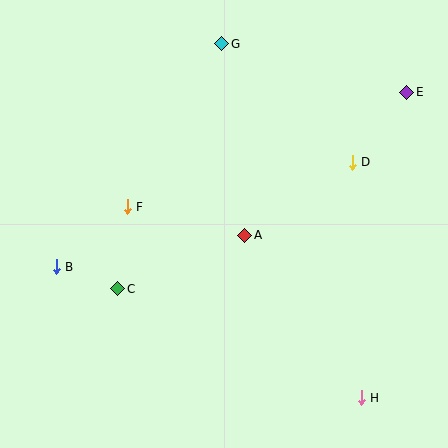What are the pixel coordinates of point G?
Point G is at (222, 44).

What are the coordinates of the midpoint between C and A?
The midpoint between C and A is at (181, 262).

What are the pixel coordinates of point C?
Point C is at (118, 289).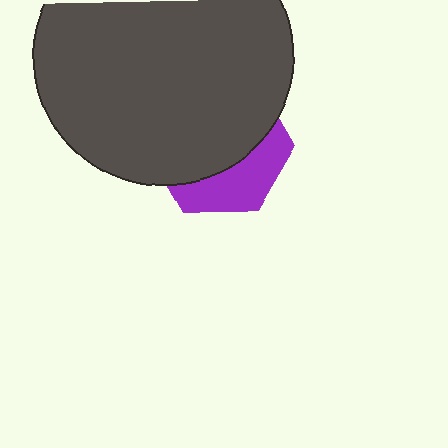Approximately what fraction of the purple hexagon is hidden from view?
Roughly 67% of the purple hexagon is hidden behind the dark gray circle.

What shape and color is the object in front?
The object in front is a dark gray circle.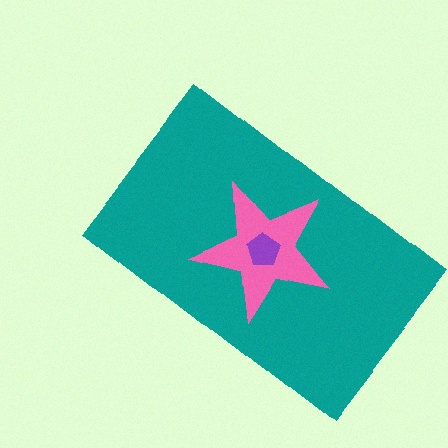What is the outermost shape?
The teal rectangle.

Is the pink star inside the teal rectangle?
Yes.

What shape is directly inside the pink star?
The purple pentagon.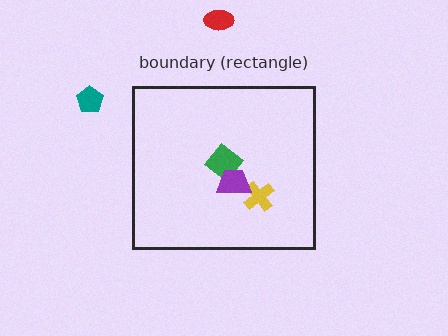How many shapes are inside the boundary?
4 inside, 2 outside.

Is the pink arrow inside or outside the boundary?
Inside.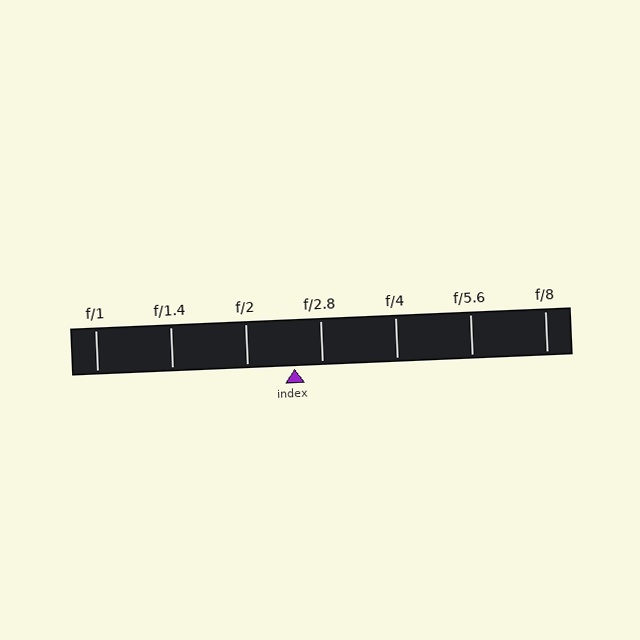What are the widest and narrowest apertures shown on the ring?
The widest aperture shown is f/1 and the narrowest is f/8.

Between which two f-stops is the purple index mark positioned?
The index mark is between f/2 and f/2.8.